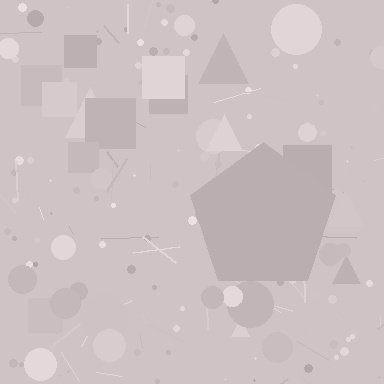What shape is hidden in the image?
A pentagon is hidden in the image.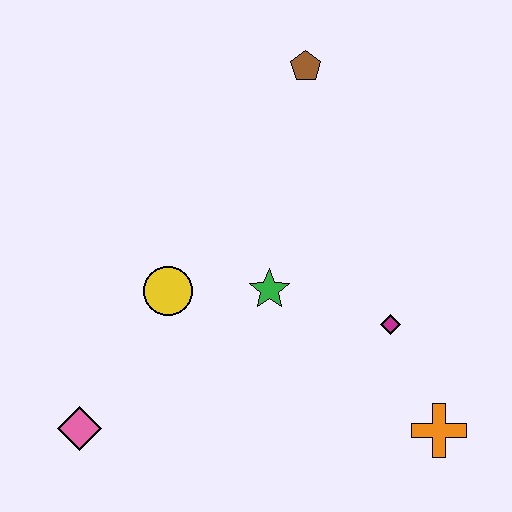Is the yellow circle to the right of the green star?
No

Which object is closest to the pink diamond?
The yellow circle is closest to the pink diamond.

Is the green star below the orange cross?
No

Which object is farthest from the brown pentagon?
The pink diamond is farthest from the brown pentagon.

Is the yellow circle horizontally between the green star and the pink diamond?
Yes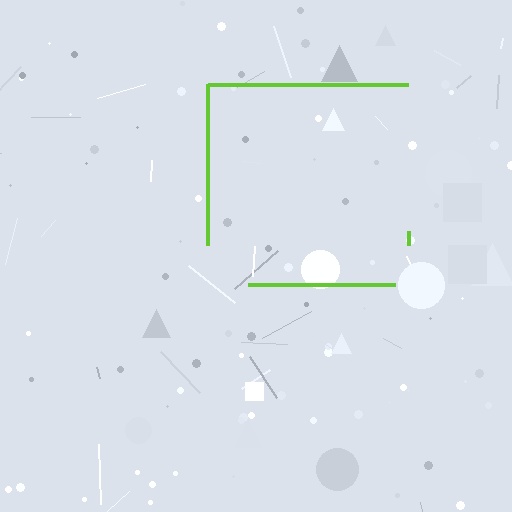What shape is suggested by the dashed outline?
The dashed outline suggests a square.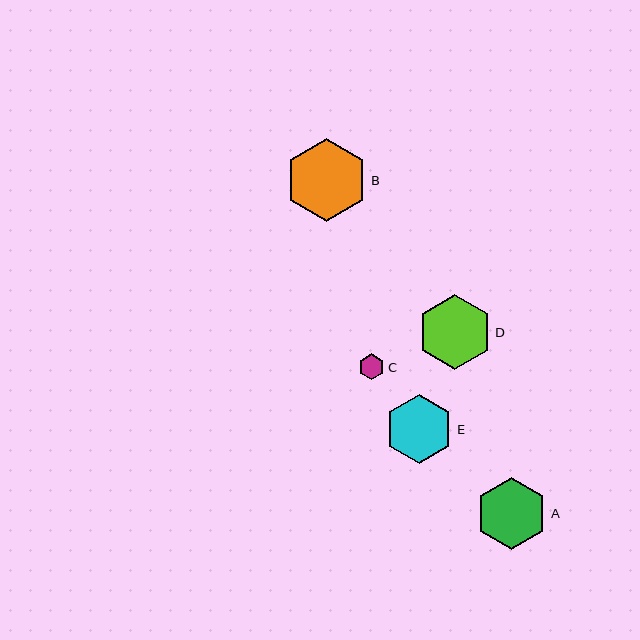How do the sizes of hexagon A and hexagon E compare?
Hexagon A and hexagon E are approximately the same size.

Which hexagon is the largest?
Hexagon B is the largest with a size of approximately 83 pixels.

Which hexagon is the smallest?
Hexagon C is the smallest with a size of approximately 26 pixels.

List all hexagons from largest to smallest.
From largest to smallest: B, D, A, E, C.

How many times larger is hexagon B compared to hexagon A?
Hexagon B is approximately 1.2 times the size of hexagon A.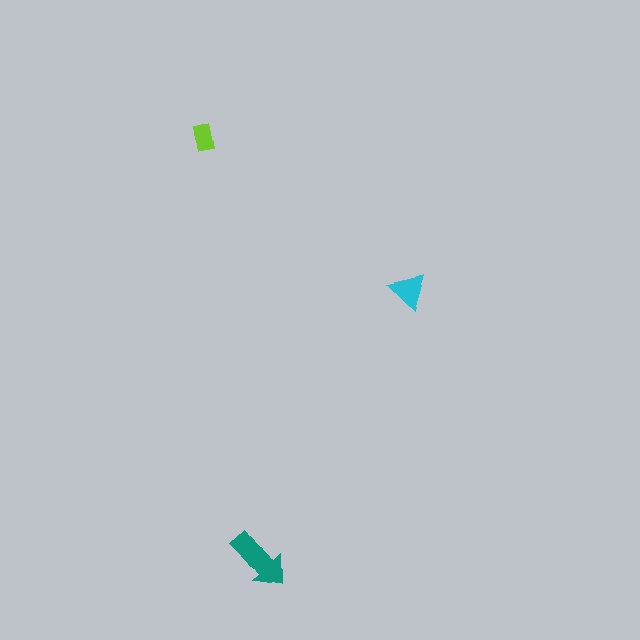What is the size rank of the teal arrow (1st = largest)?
1st.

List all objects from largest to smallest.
The teal arrow, the cyan triangle, the lime rectangle.